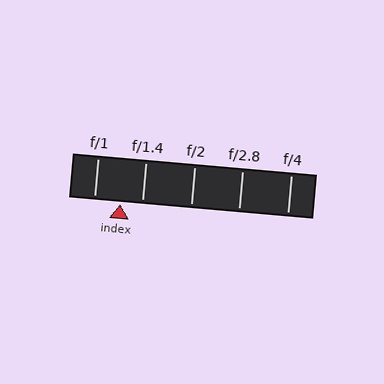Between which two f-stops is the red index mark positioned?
The index mark is between f/1 and f/1.4.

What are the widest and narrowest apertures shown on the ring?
The widest aperture shown is f/1 and the narrowest is f/4.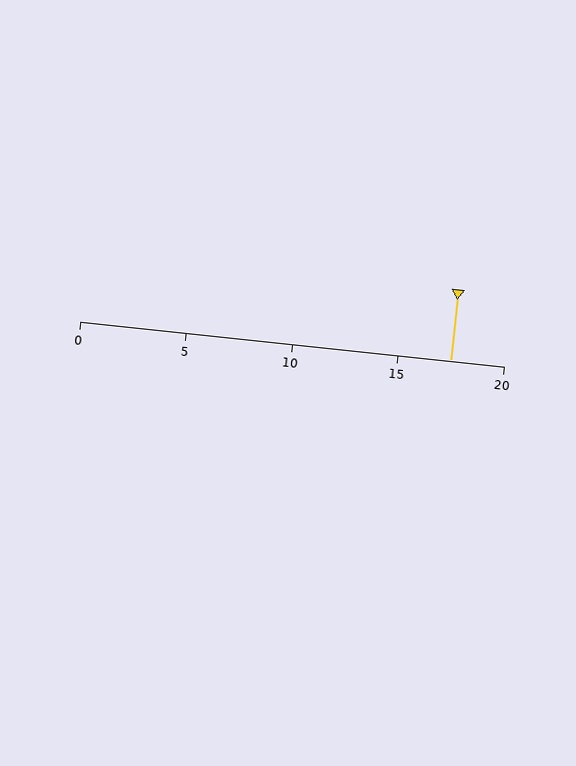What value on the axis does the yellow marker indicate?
The marker indicates approximately 17.5.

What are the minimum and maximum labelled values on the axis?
The axis runs from 0 to 20.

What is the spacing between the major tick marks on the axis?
The major ticks are spaced 5 apart.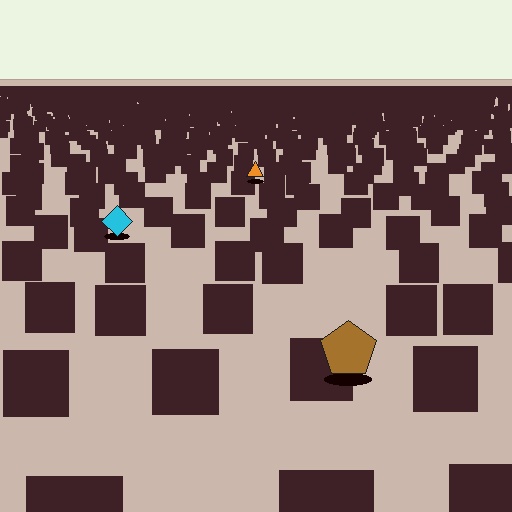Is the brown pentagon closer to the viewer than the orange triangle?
Yes. The brown pentagon is closer — you can tell from the texture gradient: the ground texture is coarser near it.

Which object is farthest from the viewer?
The orange triangle is farthest from the viewer. It appears smaller and the ground texture around it is denser.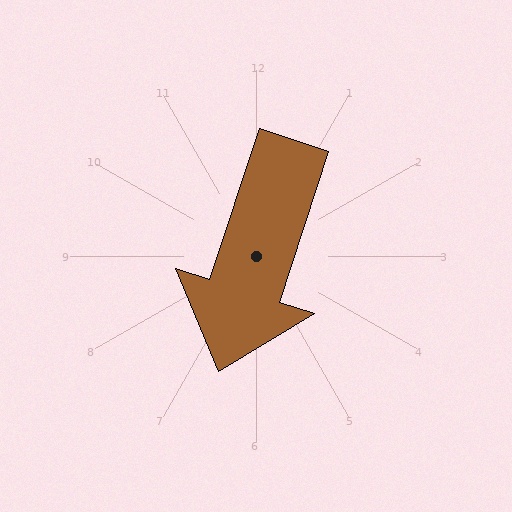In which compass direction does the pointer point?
South.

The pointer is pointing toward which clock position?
Roughly 7 o'clock.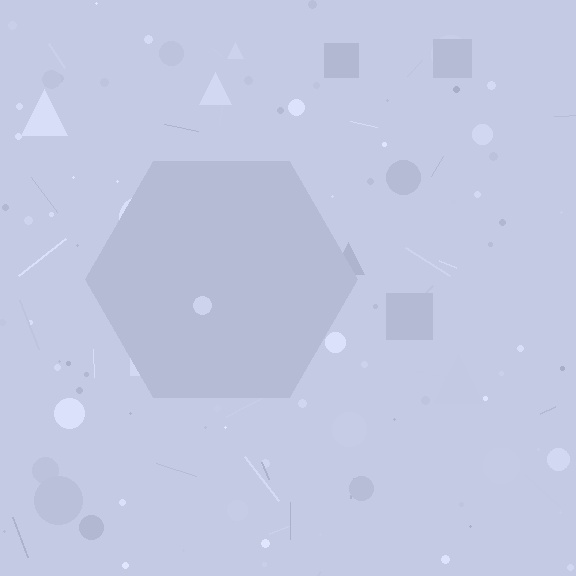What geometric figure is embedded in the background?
A hexagon is embedded in the background.